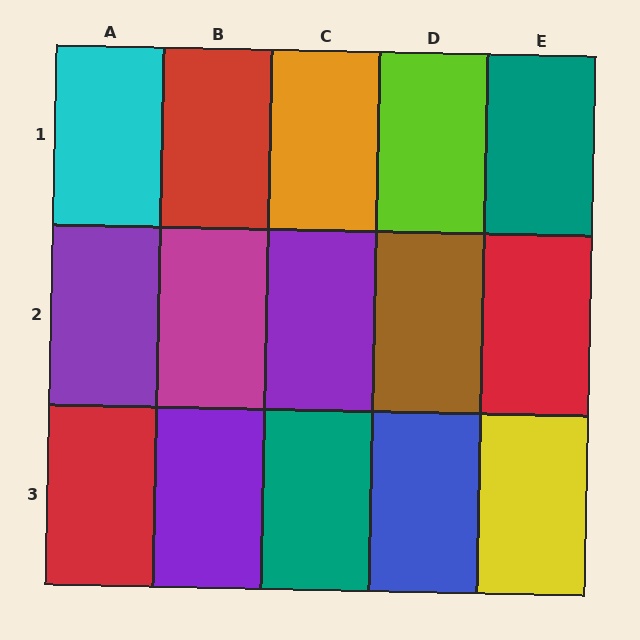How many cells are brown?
1 cell is brown.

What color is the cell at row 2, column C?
Purple.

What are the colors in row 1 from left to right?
Cyan, red, orange, lime, teal.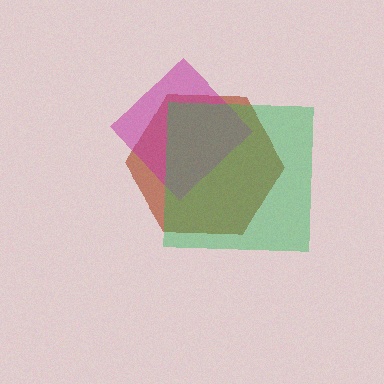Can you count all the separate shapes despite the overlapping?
Yes, there are 3 separate shapes.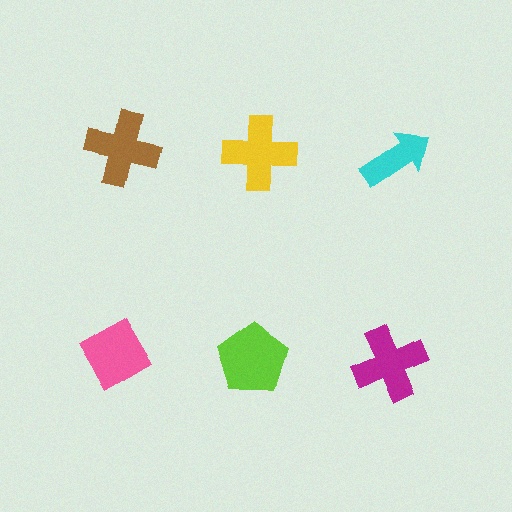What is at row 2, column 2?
A lime pentagon.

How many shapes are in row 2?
3 shapes.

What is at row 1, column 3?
A cyan arrow.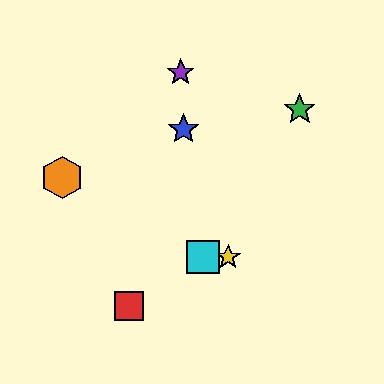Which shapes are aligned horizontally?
The yellow star, the cyan square are aligned horizontally.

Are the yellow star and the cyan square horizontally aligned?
Yes, both are at y≈257.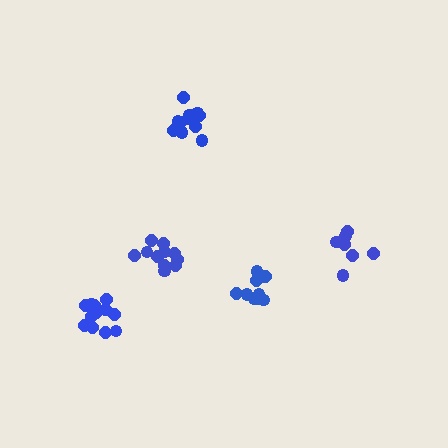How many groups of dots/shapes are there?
There are 5 groups.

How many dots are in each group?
Group 1: 11 dots, Group 2: 13 dots, Group 3: 9 dots, Group 4: 11 dots, Group 5: 7 dots (51 total).